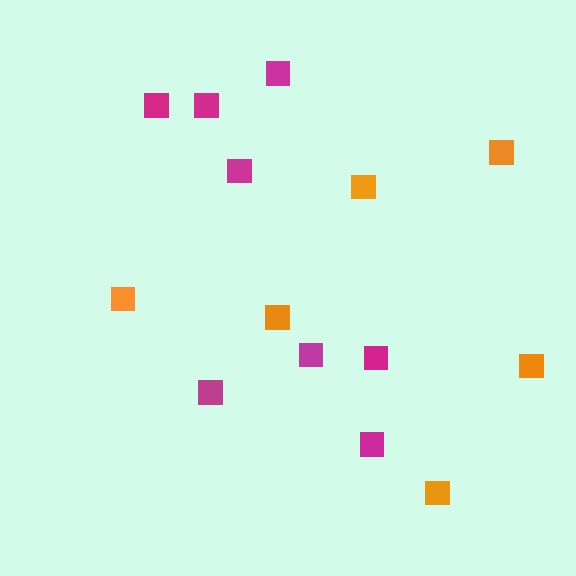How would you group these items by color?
There are 2 groups: one group of orange squares (6) and one group of magenta squares (8).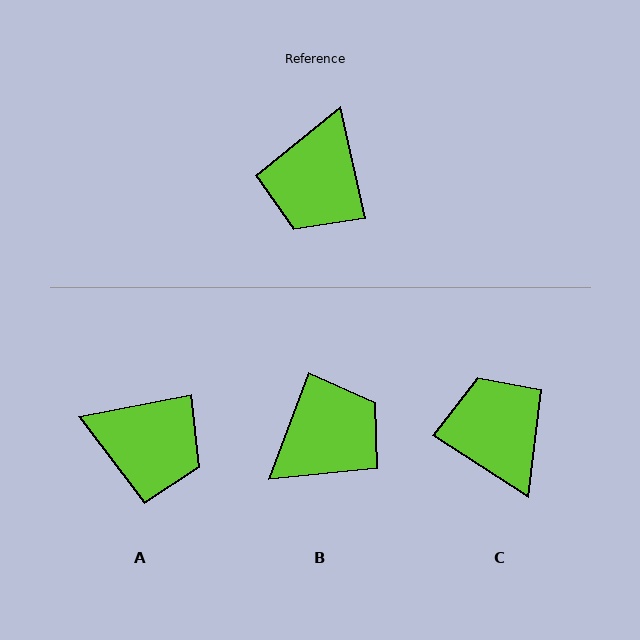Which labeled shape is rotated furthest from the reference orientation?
B, about 147 degrees away.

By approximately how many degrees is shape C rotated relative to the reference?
Approximately 136 degrees clockwise.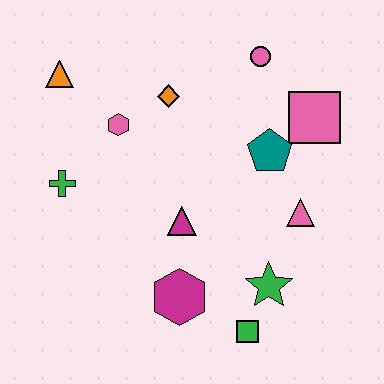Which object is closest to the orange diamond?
The pink hexagon is closest to the orange diamond.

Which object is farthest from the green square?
The orange triangle is farthest from the green square.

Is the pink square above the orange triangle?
No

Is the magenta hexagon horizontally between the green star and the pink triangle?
No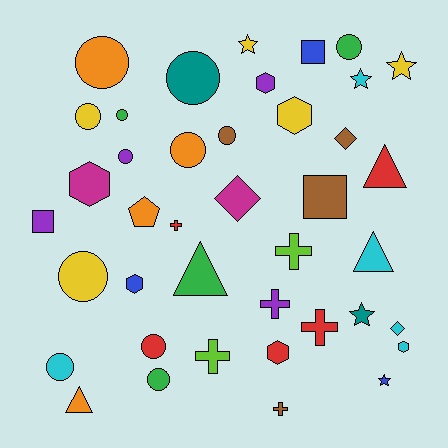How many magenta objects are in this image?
There are 2 magenta objects.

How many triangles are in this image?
There are 4 triangles.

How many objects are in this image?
There are 40 objects.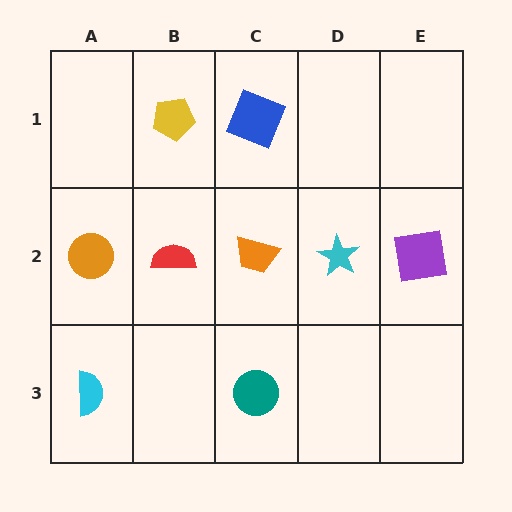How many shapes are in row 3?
2 shapes.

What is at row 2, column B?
A red semicircle.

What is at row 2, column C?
An orange trapezoid.